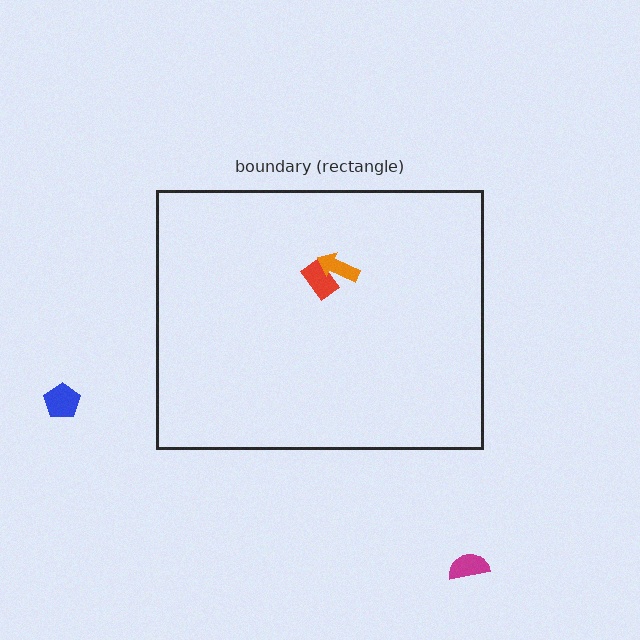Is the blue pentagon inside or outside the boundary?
Outside.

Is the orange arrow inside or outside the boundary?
Inside.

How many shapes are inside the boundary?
2 inside, 2 outside.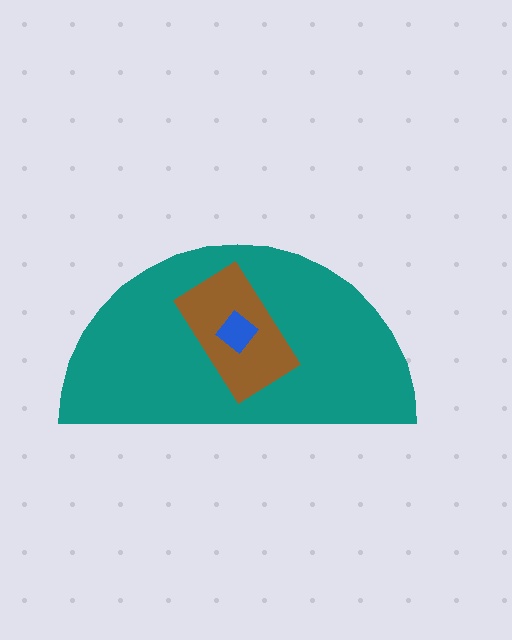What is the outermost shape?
The teal semicircle.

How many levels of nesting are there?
3.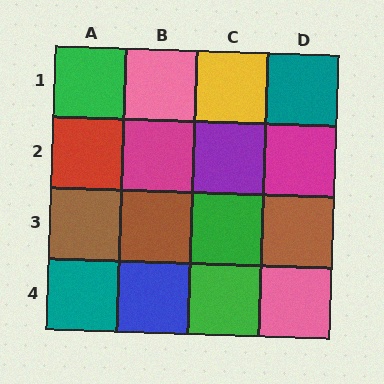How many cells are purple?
1 cell is purple.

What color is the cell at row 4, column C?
Green.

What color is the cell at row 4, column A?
Teal.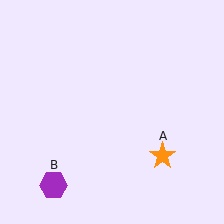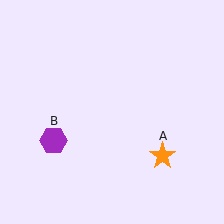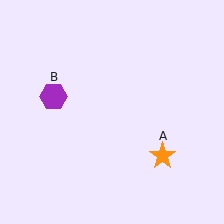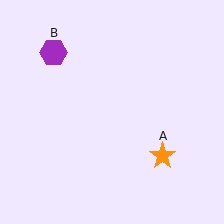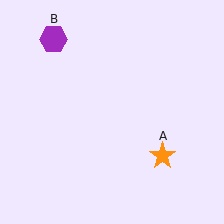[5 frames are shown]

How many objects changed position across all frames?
1 object changed position: purple hexagon (object B).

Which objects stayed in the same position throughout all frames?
Orange star (object A) remained stationary.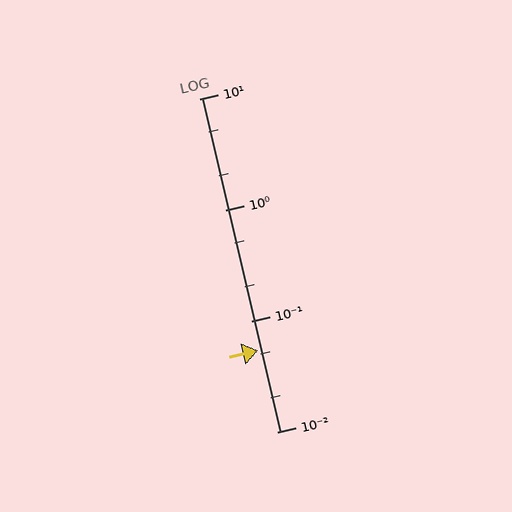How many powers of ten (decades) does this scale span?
The scale spans 3 decades, from 0.01 to 10.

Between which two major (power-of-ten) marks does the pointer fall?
The pointer is between 0.01 and 0.1.